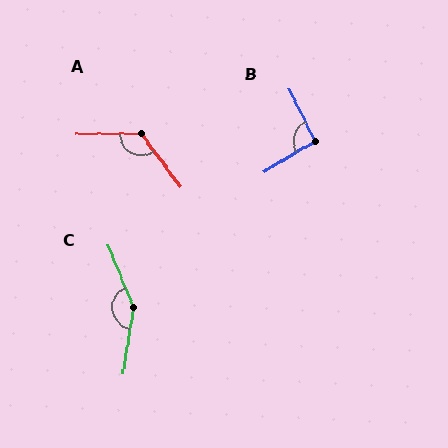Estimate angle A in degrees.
Approximately 126 degrees.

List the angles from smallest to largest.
B (95°), A (126°), C (148°).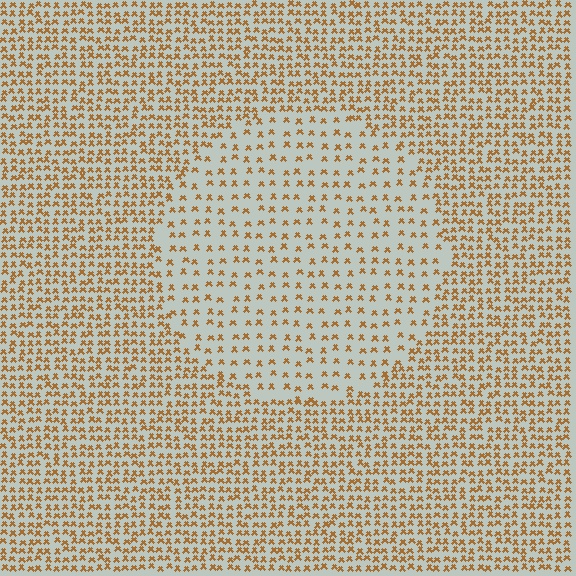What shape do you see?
I see a circle.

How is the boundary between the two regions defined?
The boundary is defined by a change in element density (approximately 2.1x ratio). All elements are the same color, size, and shape.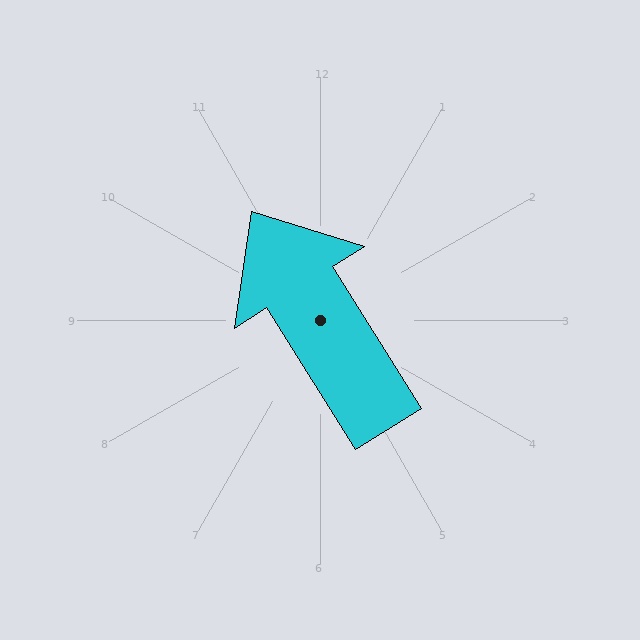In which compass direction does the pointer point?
Northwest.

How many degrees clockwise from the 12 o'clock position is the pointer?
Approximately 328 degrees.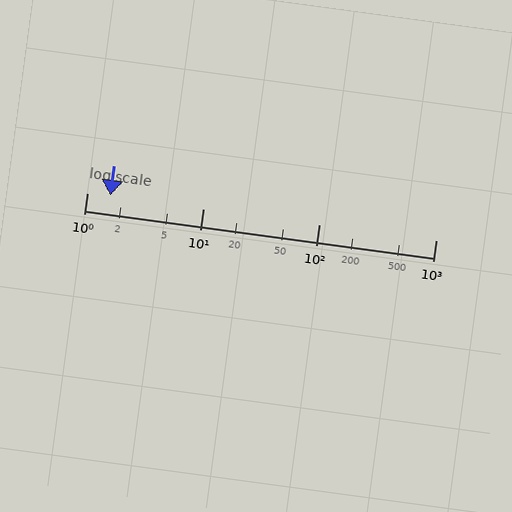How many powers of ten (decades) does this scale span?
The scale spans 3 decades, from 1 to 1000.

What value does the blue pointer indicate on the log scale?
The pointer indicates approximately 1.6.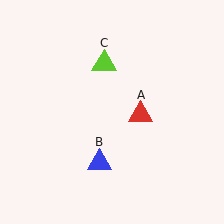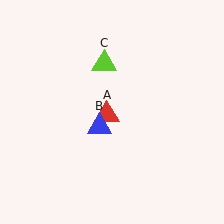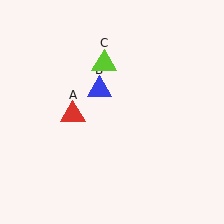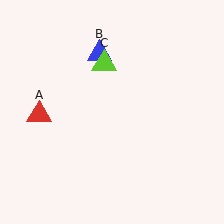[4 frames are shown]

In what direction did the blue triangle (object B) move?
The blue triangle (object B) moved up.